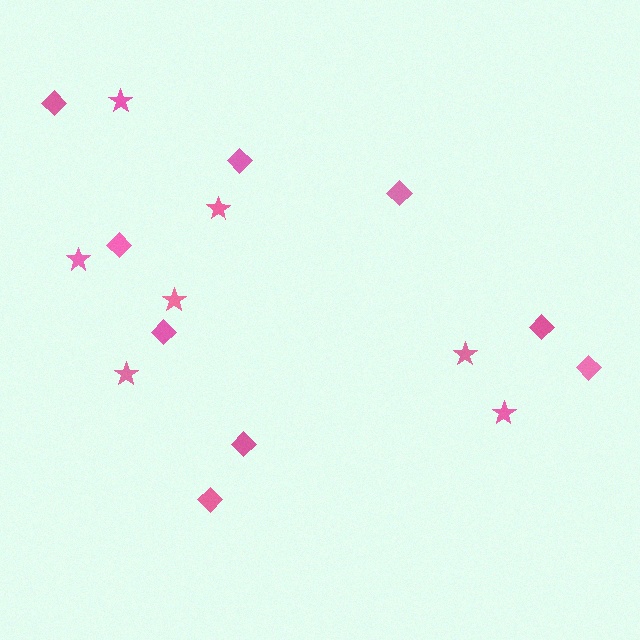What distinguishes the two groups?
There are 2 groups: one group of stars (7) and one group of diamonds (9).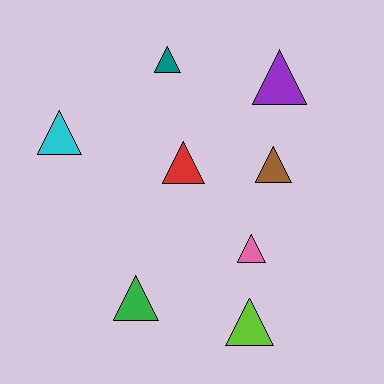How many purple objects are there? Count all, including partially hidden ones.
There is 1 purple object.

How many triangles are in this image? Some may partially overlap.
There are 8 triangles.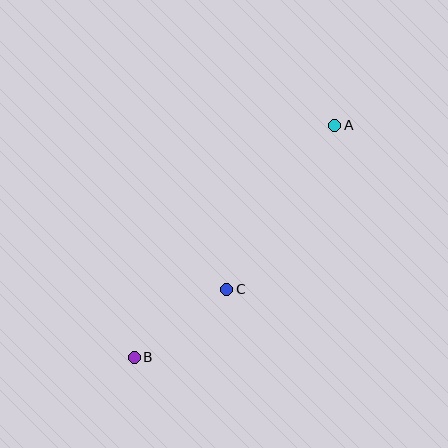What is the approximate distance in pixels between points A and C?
The distance between A and C is approximately 196 pixels.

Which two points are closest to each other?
Points B and C are closest to each other.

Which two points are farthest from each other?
Points A and B are farthest from each other.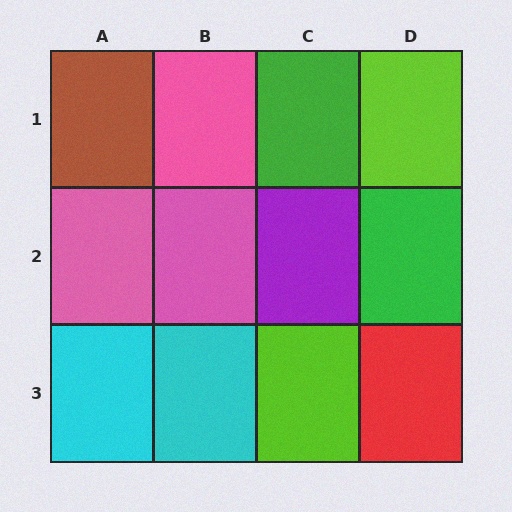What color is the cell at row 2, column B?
Pink.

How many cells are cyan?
2 cells are cyan.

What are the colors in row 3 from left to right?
Cyan, cyan, lime, red.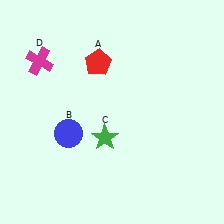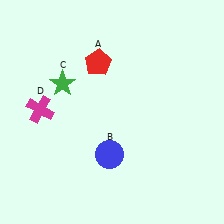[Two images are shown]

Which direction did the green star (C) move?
The green star (C) moved up.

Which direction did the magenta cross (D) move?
The magenta cross (D) moved down.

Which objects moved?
The objects that moved are: the blue circle (B), the green star (C), the magenta cross (D).